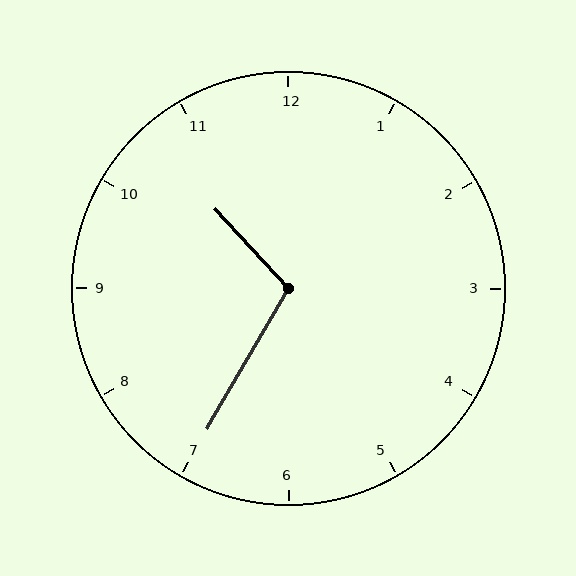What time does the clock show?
10:35.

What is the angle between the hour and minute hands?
Approximately 108 degrees.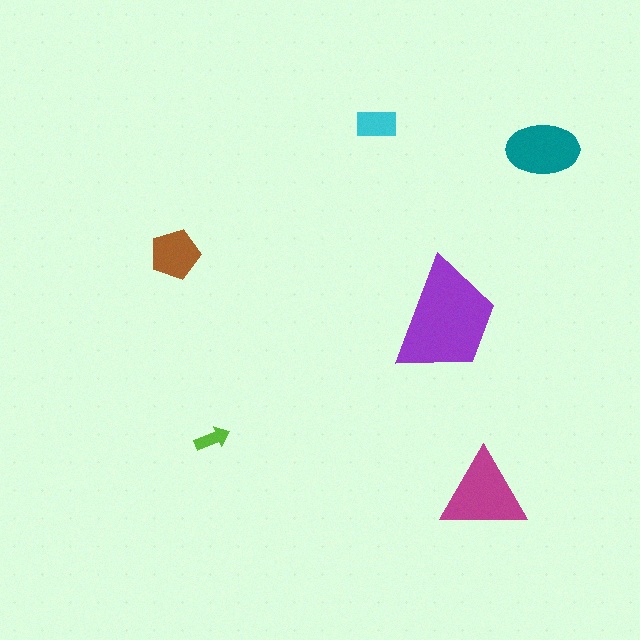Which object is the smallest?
The lime arrow.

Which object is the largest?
The purple trapezoid.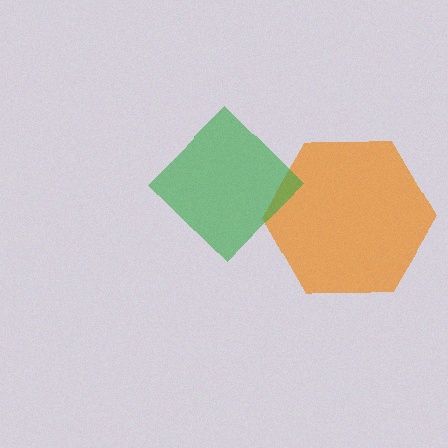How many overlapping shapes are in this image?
There are 2 overlapping shapes in the image.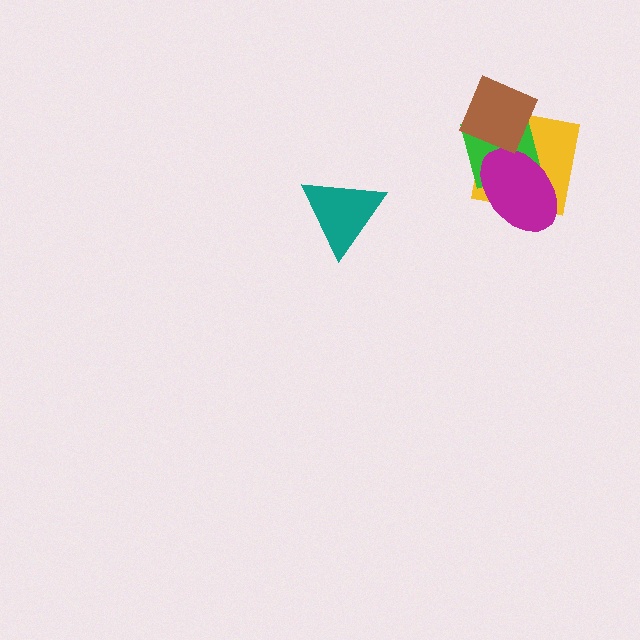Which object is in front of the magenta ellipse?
The brown diamond is in front of the magenta ellipse.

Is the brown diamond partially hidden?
No, no other shape covers it.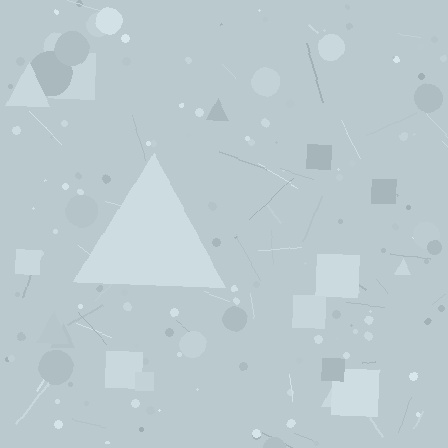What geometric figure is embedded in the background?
A triangle is embedded in the background.